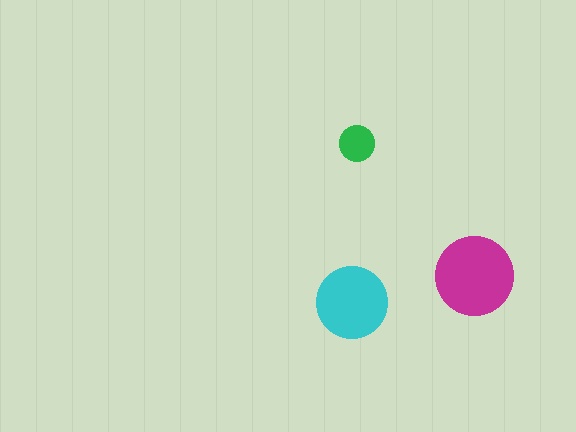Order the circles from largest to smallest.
the magenta one, the cyan one, the green one.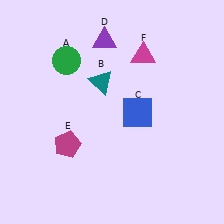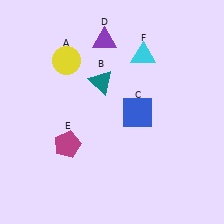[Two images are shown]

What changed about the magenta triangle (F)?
In Image 1, F is magenta. In Image 2, it changed to cyan.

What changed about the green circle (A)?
In Image 1, A is green. In Image 2, it changed to yellow.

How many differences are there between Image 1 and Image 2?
There are 2 differences between the two images.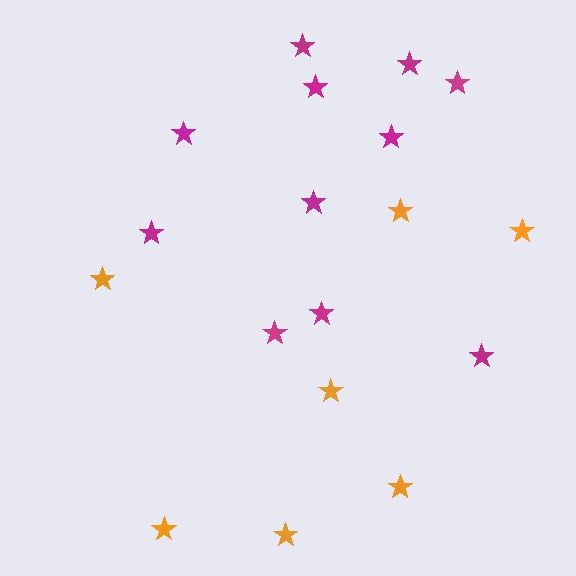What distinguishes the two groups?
There are 2 groups: one group of orange stars (7) and one group of magenta stars (11).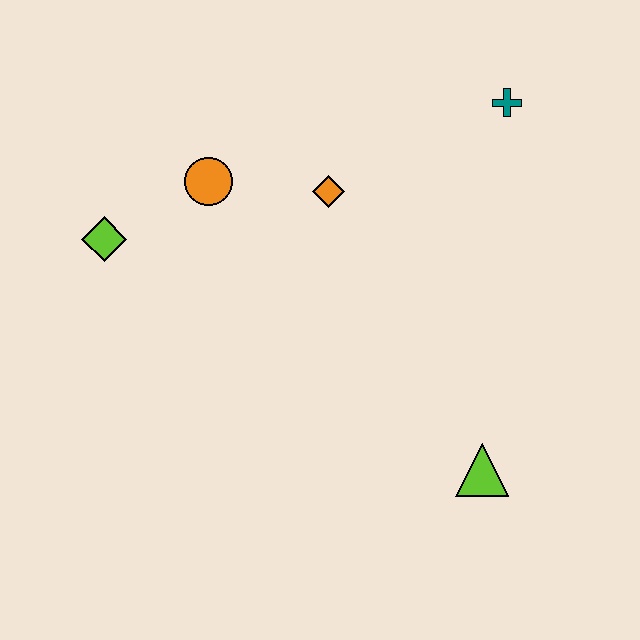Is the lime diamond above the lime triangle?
Yes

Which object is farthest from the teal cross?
The lime diamond is farthest from the teal cross.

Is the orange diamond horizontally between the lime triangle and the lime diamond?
Yes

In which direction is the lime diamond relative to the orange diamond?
The lime diamond is to the left of the orange diamond.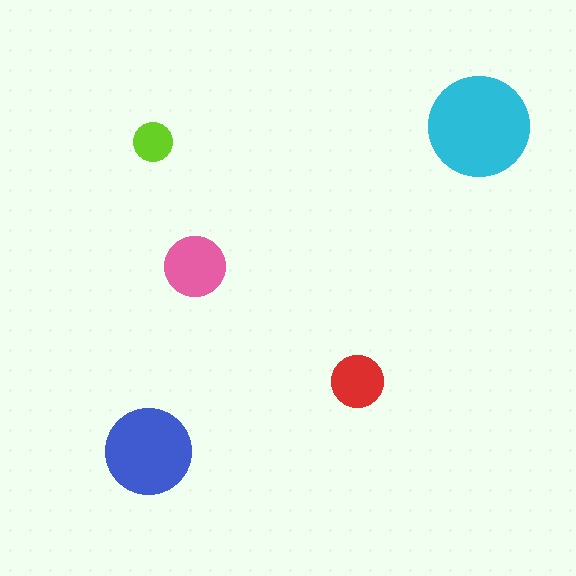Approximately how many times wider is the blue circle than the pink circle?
About 1.5 times wider.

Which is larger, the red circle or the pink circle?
The pink one.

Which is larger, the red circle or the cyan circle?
The cyan one.